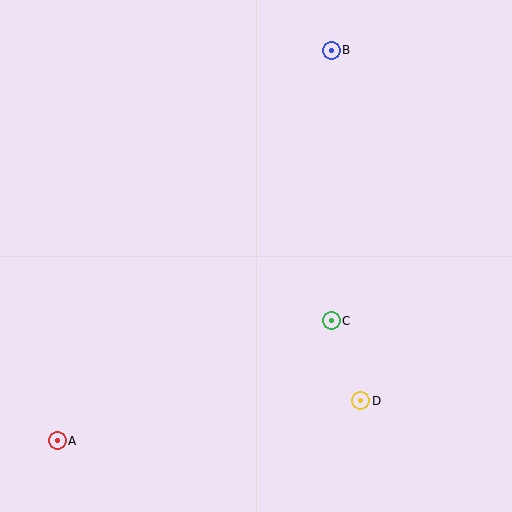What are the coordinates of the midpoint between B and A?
The midpoint between B and A is at (194, 246).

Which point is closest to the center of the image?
Point C at (331, 321) is closest to the center.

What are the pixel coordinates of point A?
Point A is at (57, 441).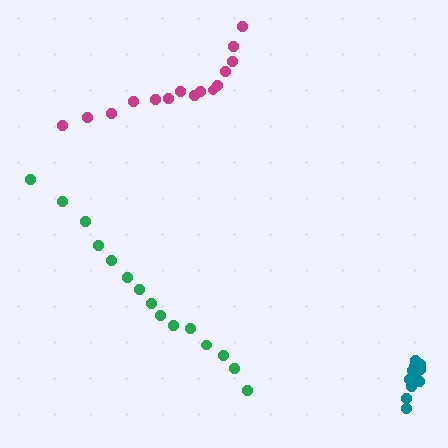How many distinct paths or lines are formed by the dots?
There are 3 distinct paths.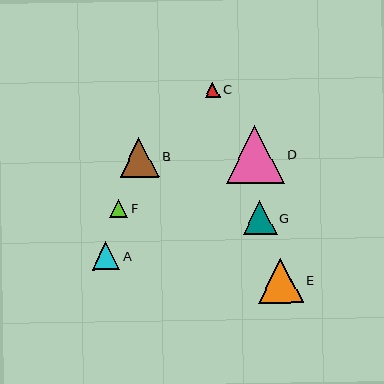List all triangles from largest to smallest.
From largest to smallest: D, E, B, G, A, F, C.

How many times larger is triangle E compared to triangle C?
Triangle E is approximately 2.9 times the size of triangle C.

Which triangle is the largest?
Triangle D is the largest with a size of approximately 58 pixels.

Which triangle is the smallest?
Triangle C is the smallest with a size of approximately 16 pixels.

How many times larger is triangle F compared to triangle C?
Triangle F is approximately 1.2 times the size of triangle C.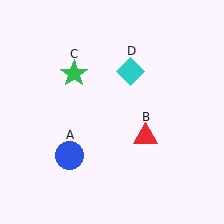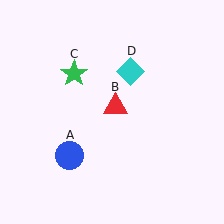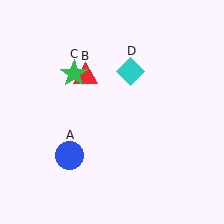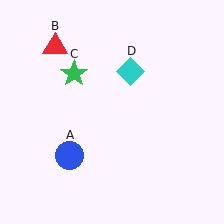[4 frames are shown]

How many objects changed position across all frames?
1 object changed position: red triangle (object B).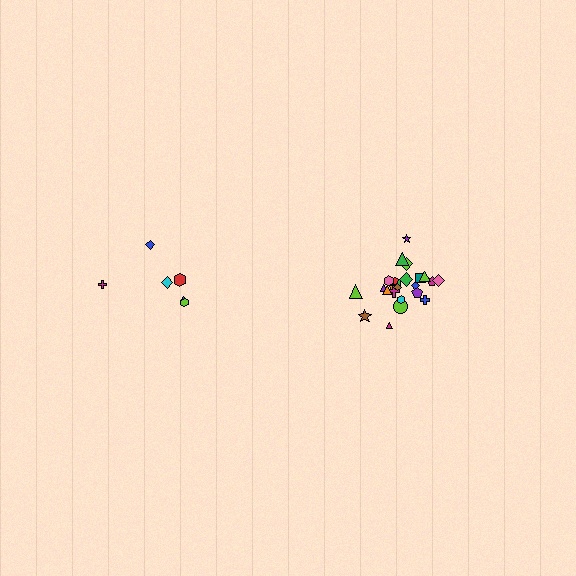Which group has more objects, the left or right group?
The right group.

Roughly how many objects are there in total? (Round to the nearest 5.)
Roughly 30 objects in total.